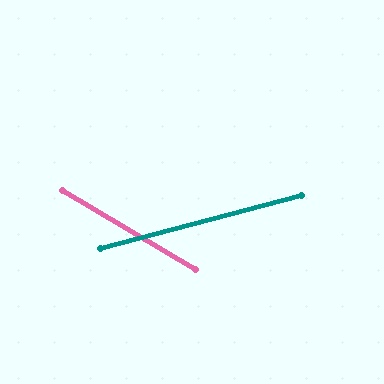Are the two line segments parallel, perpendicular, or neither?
Neither parallel nor perpendicular — they differ by about 45°.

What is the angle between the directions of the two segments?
Approximately 45 degrees.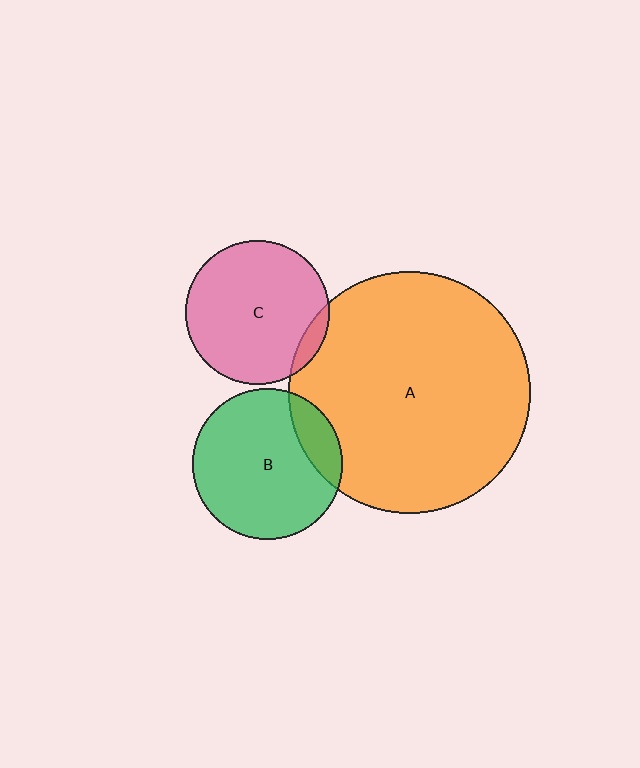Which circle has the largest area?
Circle A (orange).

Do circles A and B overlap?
Yes.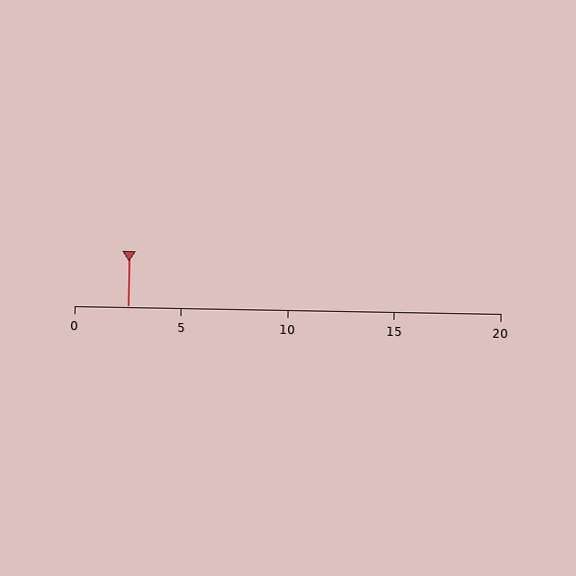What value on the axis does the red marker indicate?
The marker indicates approximately 2.5.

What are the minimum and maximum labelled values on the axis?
The axis runs from 0 to 20.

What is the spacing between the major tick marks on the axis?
The major ticks are spaced 5 apart.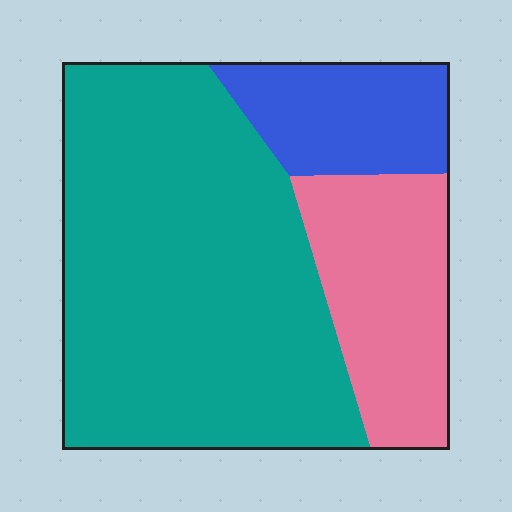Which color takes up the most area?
Teal, at roughly 65%.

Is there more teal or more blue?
Teal.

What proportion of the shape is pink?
Pink covers 22% of the shape.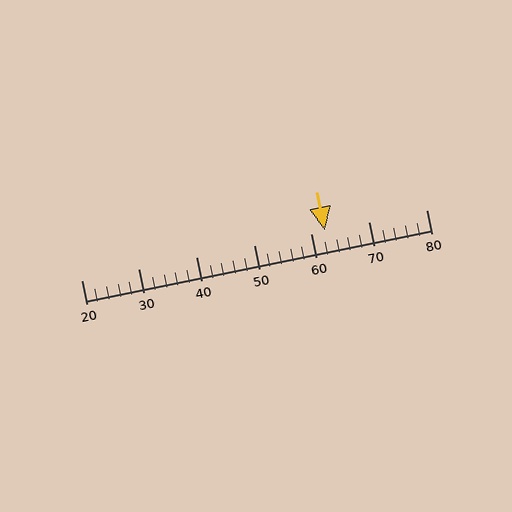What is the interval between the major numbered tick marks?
The major tick marks are spaced 10 units apart.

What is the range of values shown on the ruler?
The ruler shows values from 20 to 80.